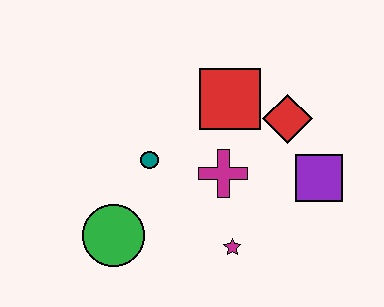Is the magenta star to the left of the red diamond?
Yes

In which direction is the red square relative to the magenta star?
The red square is above the magenta star.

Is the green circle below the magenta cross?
Yes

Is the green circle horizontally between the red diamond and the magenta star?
No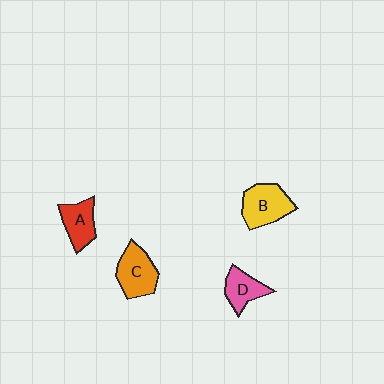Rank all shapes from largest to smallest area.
From largest to smallest: B (yellow), C (orange), A (red), D (pink).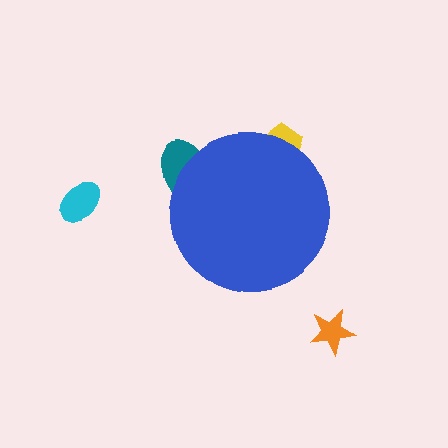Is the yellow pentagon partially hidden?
Yes, the yellow pentagon is partially hidden behind the blue circle.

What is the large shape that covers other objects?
A blue circle.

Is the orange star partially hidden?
No, the orange star is fully visible.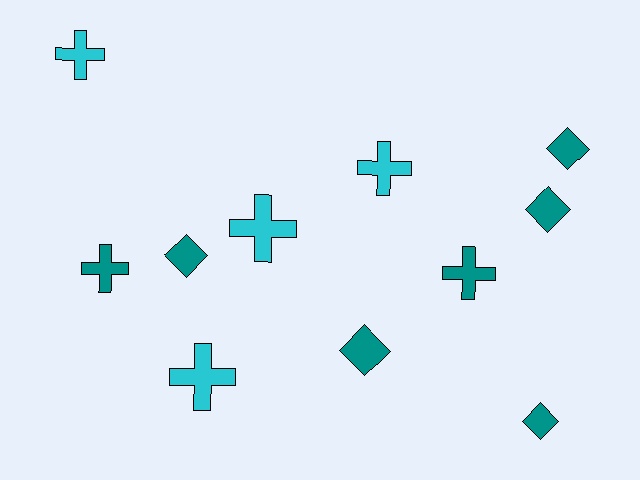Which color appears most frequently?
Teal, with 7 objects.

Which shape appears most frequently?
Cross, with 6 objects.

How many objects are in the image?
There are 11 objects.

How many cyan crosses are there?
There are 4 cyan crosses.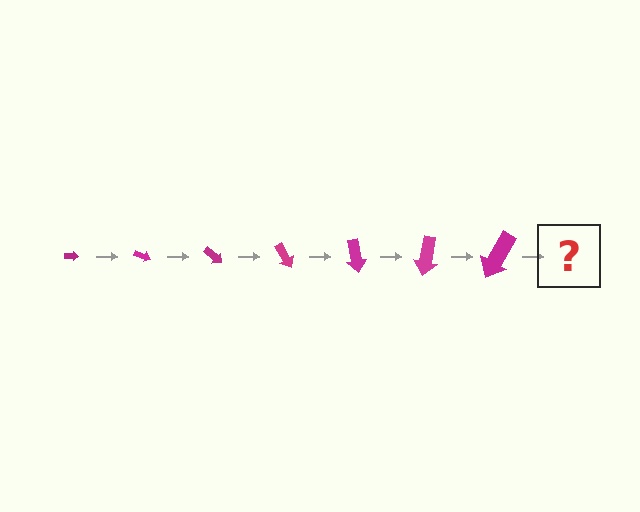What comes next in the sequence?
The next element should be an arrow, larger than the previous one and rotated 140 degrees from the start.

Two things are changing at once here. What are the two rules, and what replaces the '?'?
The two rules are that the arrow grows larger each step and it rotates 20 degrees each step. The '?' should be an arrow, larger than the previous one and rotated 140 degrees from the start.